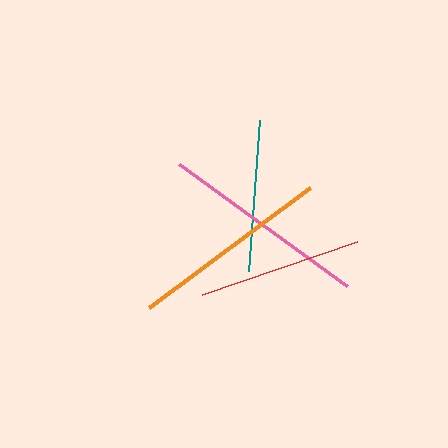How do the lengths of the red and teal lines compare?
The red and teal lines are approximately the same length.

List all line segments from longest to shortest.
From longest to shortest: pink, orange, red, teal.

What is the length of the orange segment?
The orange segment is approximately 202 pixels long.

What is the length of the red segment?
The red segment is approximately 164 pixels long.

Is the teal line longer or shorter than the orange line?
The orange line is longer than the teal line.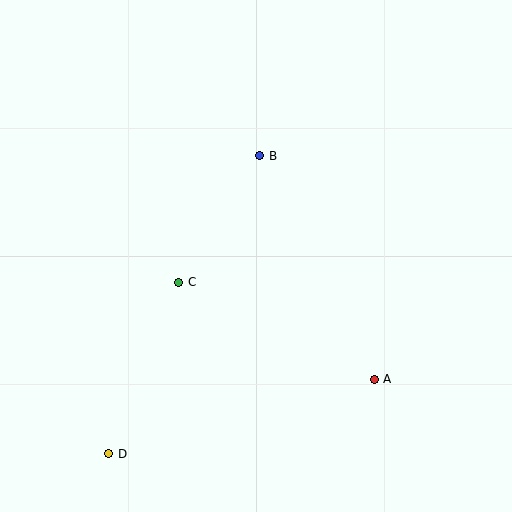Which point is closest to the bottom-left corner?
Point D is closest to the bottom-left corner.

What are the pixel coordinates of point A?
Point A is at (374, 379).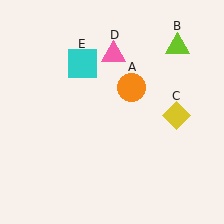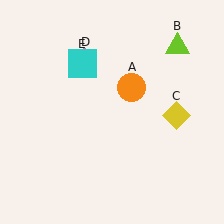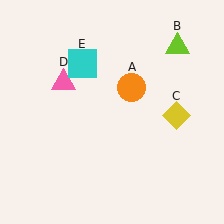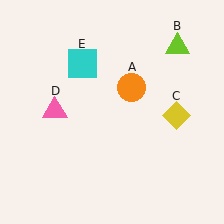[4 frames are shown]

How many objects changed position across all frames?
1 object changed position: pink triangle (object D).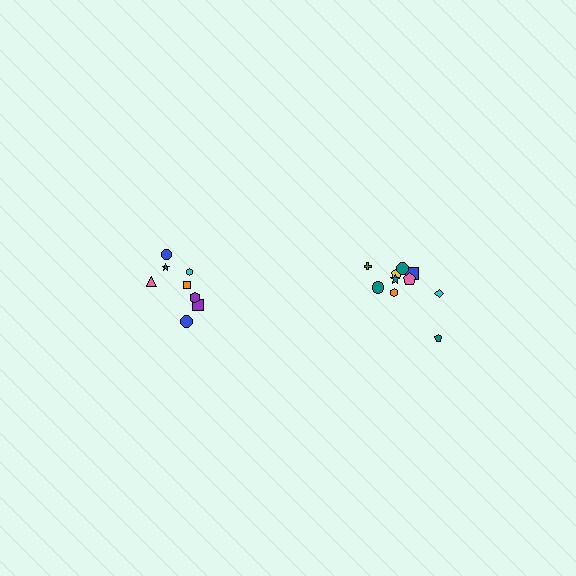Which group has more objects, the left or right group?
The right group.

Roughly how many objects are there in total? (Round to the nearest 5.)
Roughly 20 objects in total.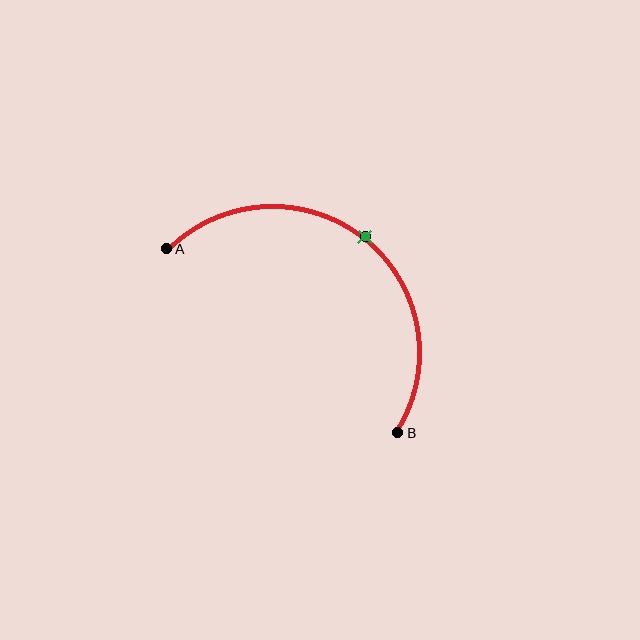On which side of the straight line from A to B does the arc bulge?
The arc bulges above and to the right of the straight line connecting A and B.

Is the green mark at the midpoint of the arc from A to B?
Yes. The green mark lies on the arc at equal arc-length from both A and B — it is the arc midpoint.